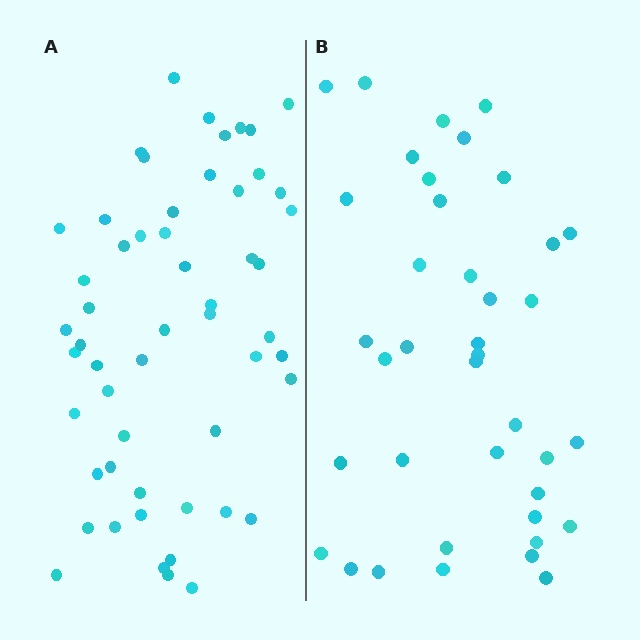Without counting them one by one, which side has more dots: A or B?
Region A (the left region) has more dots.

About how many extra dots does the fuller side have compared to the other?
Region A has approximately 15 more dots than region B.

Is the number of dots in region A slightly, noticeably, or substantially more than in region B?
Region A has noticeably more, but not dramatically so. The ratio is roughly 1.4 to 1.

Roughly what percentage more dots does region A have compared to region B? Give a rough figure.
About 40% more.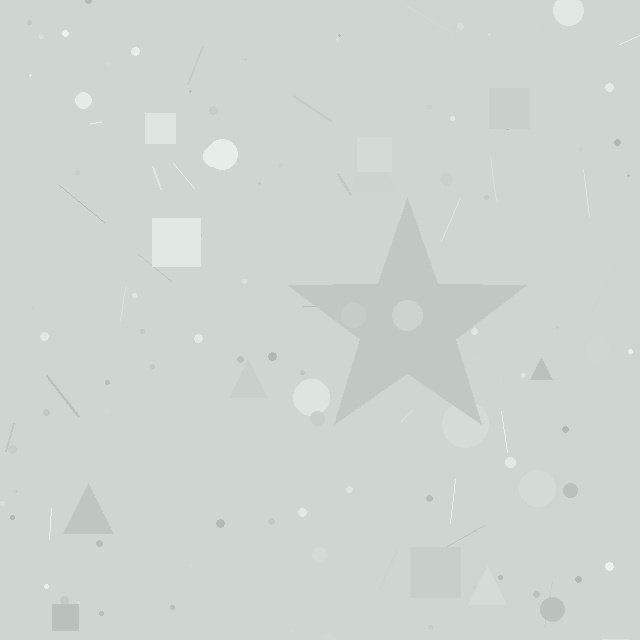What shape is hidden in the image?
A star is hidden in the image.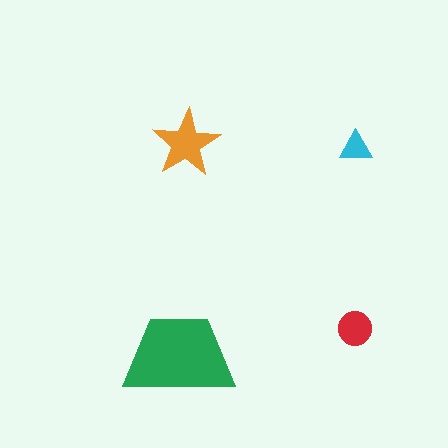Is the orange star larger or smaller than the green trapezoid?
Smaller.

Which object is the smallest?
The cyan triangle.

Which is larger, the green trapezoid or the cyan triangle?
The green trapezoid.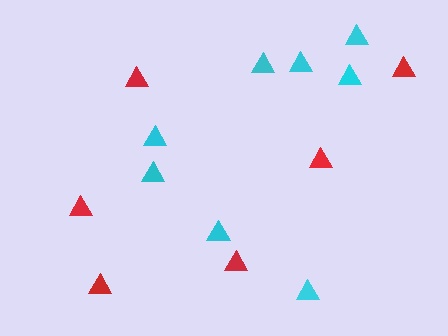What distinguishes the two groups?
There are 2 groups: one group of red triangles (6) and one group of cyan triangles (8).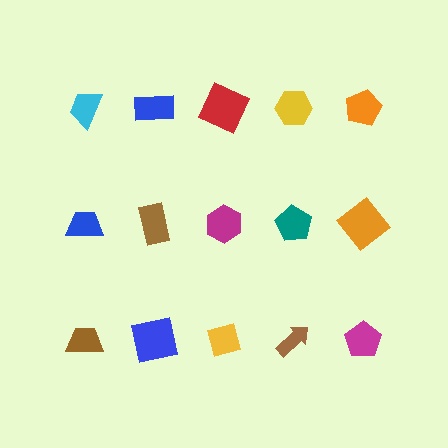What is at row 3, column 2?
A blue square.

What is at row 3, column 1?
A brown trapezoid.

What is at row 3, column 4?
A brown arrow.